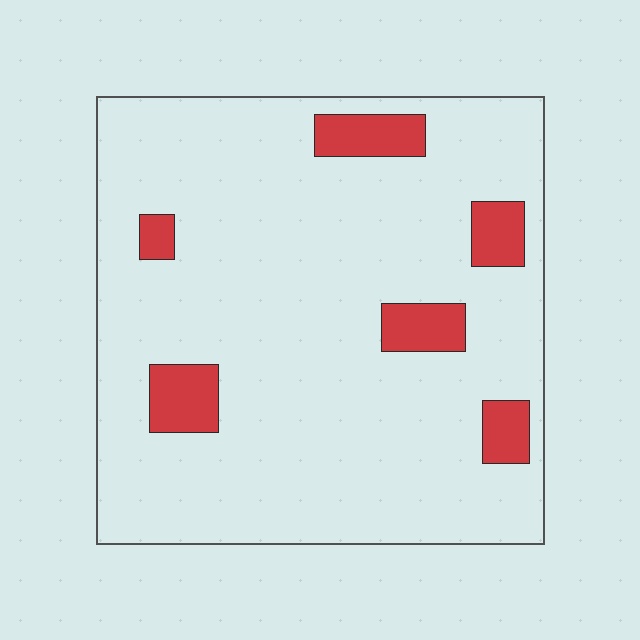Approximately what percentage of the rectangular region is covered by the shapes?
Approximately 10%.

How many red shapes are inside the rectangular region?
6.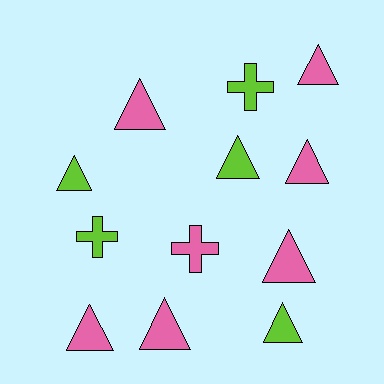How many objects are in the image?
There are 12 objects.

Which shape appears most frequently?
Triangle, with 9 objects.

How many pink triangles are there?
There are 6 pink triangles.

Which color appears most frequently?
Pink, with 7 objects.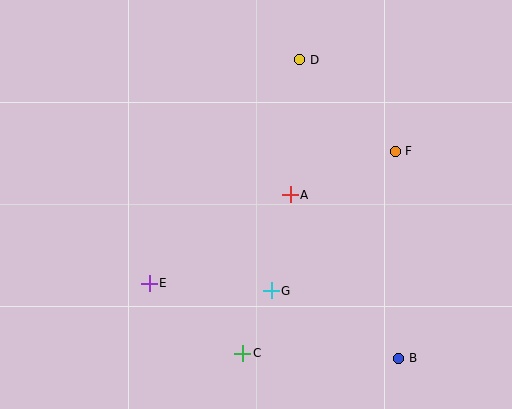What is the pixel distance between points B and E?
The distance between B and E is 260 pixels.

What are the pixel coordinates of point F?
Point F is at (395, 151).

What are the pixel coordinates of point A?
Point A is at (290, 195).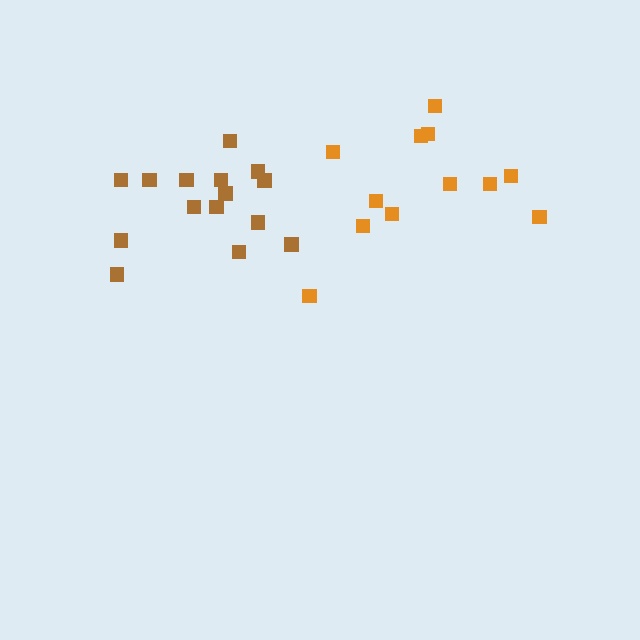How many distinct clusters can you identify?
There are 2 distinct clusters.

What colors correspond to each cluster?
The clusters are colored: orange, brown.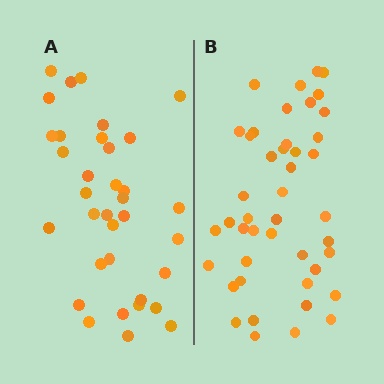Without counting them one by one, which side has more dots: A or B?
Region B (the right region) has more dots.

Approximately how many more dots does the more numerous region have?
Region B has roughly 8 or so more dots than region A.